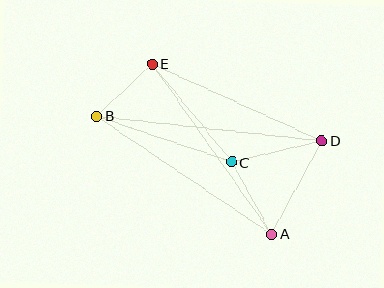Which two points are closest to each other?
Points B and E are closest to each other.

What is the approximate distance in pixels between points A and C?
The distance between A and C is approximately 82 pixels.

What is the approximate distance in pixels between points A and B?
The distance between A and B is approximately 211 pixels.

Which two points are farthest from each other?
Points B and D are farthest from each other.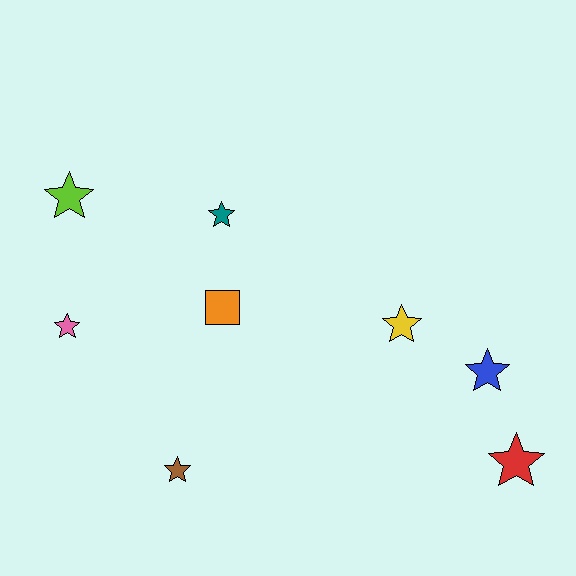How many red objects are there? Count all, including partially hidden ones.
There is 1 red object.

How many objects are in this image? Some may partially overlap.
There are 8 objects.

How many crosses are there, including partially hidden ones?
There are no crosses.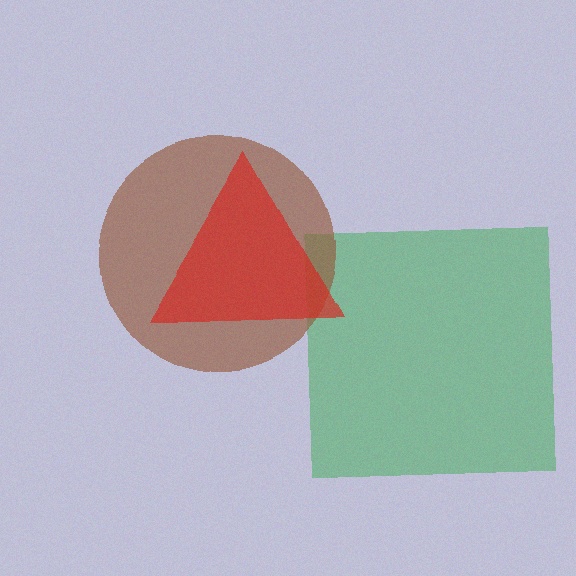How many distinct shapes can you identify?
There are 3 distinct shapes: a green square, a brown circle, a red triangle.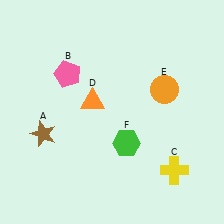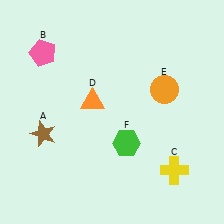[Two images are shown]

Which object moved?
The pink pentagon (B) moved left.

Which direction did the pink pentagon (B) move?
The pink pentagon (B) moved left.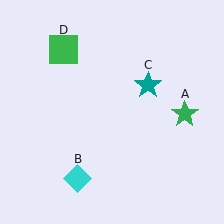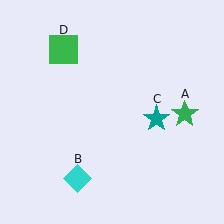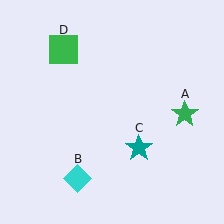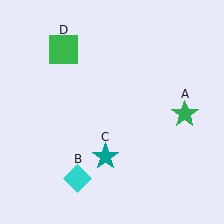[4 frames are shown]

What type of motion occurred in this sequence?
The teal star (object C) rotated clockwise around the center of the scene.